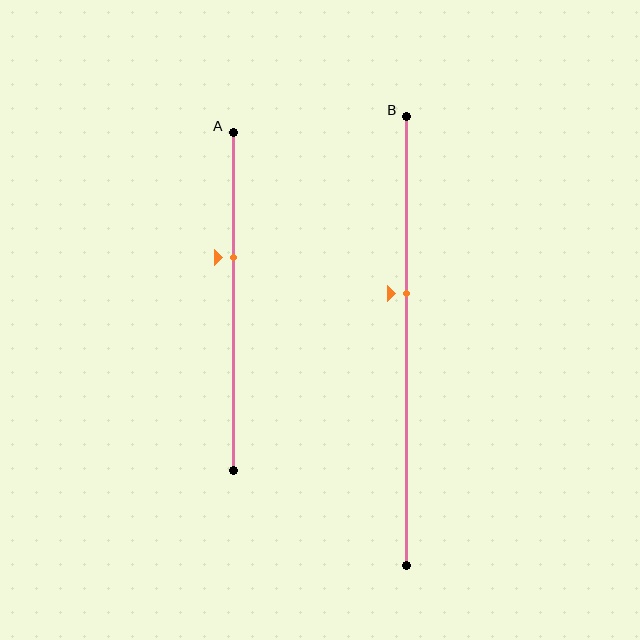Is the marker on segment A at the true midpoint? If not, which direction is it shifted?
No, the marker on segment A is shifted upward by about 13% of the segment length.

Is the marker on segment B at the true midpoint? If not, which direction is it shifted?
No, the marker on segment B is shifted upward by about 10% of the segment length.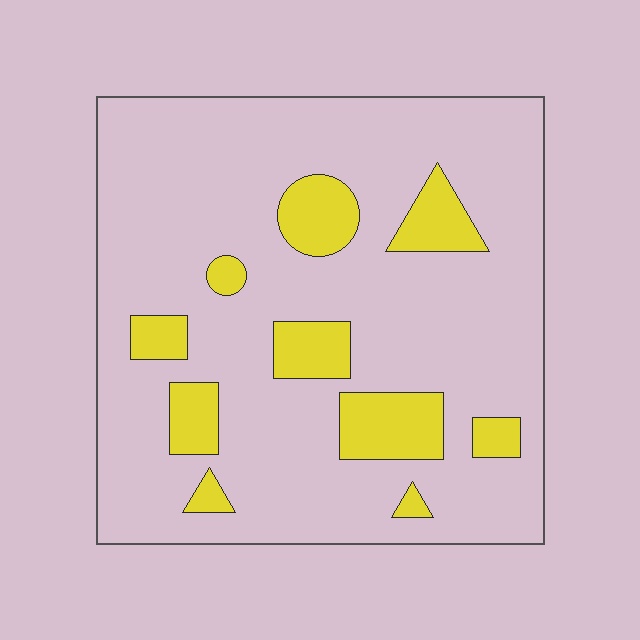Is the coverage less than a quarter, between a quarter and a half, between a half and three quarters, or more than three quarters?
Less than a quarter.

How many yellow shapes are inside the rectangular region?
10.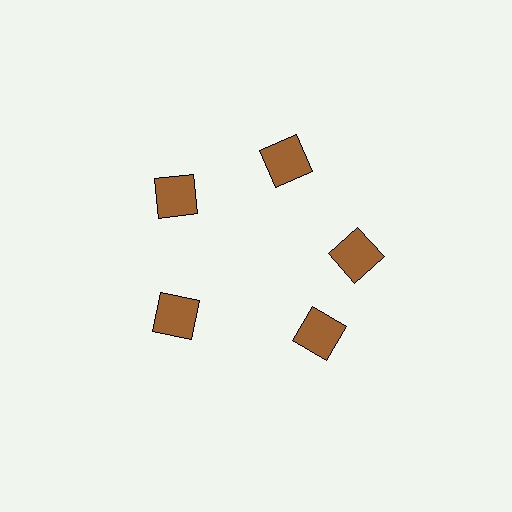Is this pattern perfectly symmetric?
No. The 5 brown squares are arranged in a ring, but one element near the 5 o'clock position is rotated out of alignment along the ring, breaking the 5-fold rotational symmetry.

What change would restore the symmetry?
The symmetry would be restored by rotating it back into even spacing with its neighbors so that all 5 squares sit at equal angles and equal distance from the center.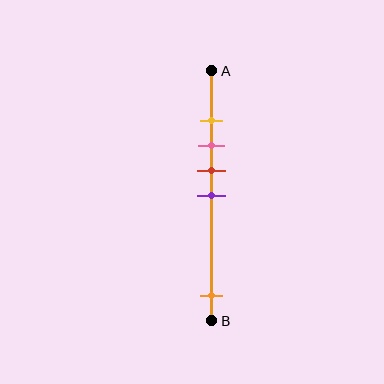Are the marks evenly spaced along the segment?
No, the marks are not evenly spaced.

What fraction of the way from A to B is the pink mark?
The pink mark is approximately 30% (0.3) of the way from A to B.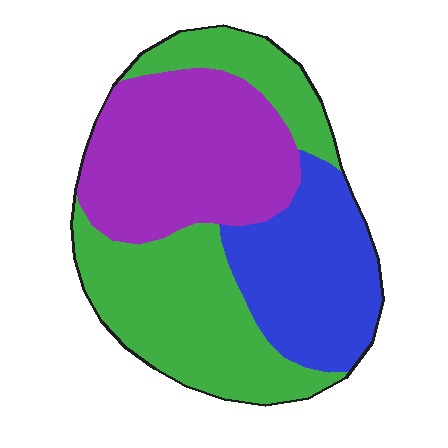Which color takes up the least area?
Blue, at roughly 25%.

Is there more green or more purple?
Green.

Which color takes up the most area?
Green, at roughly 40%.